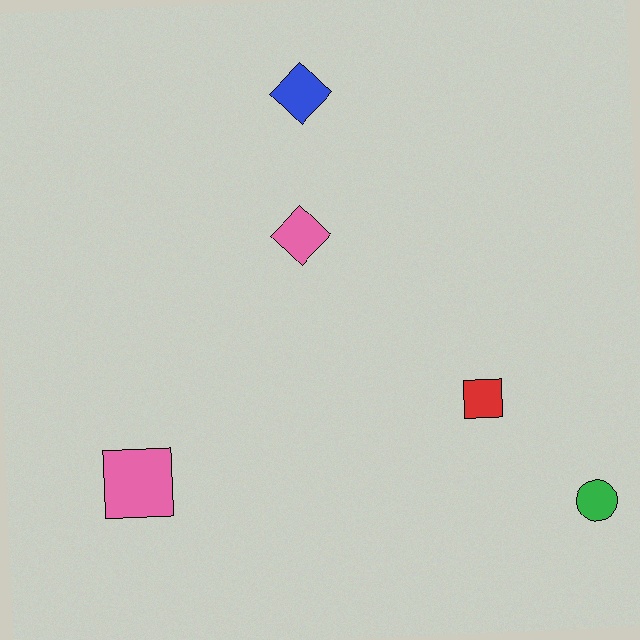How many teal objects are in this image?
There are no teal objects.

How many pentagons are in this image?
There are no pentagons.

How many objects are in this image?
There are 5 objects.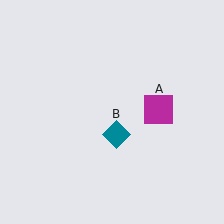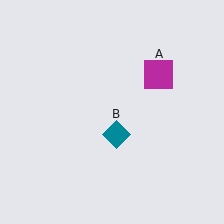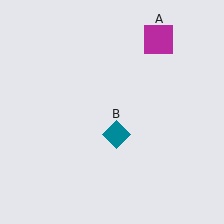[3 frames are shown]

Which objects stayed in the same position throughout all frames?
Teal diamond (object B) remained stationary.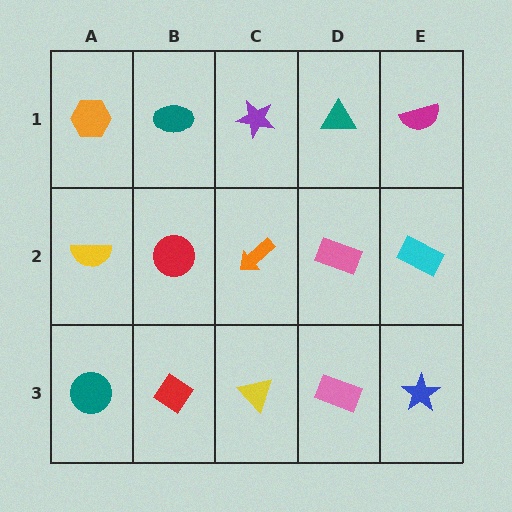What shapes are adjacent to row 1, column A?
A yellow semicircle (row 2, column A), a teal ellipse (row 1, column B).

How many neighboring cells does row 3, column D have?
3.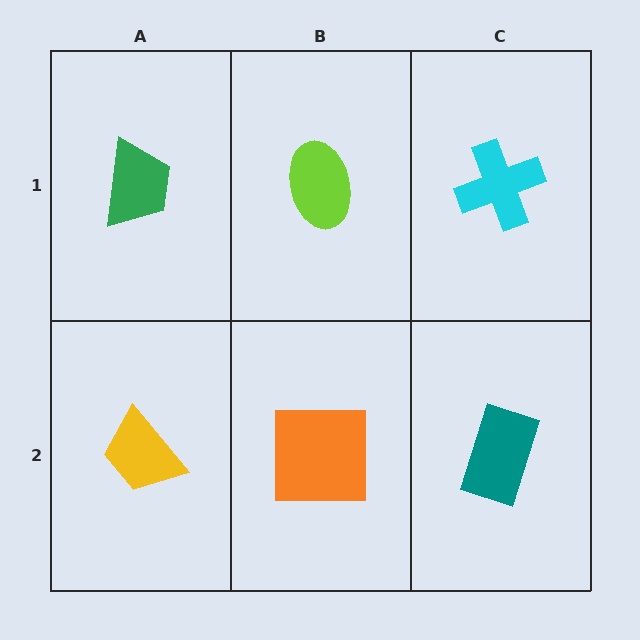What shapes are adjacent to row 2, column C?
A cyan cross (row 1, column C), an orange square (row 2, column B).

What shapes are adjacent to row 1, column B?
An orange square (row 2, column B), a green trapezoid (row 1, column A), a cyan cross (row 1, column C).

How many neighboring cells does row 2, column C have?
2.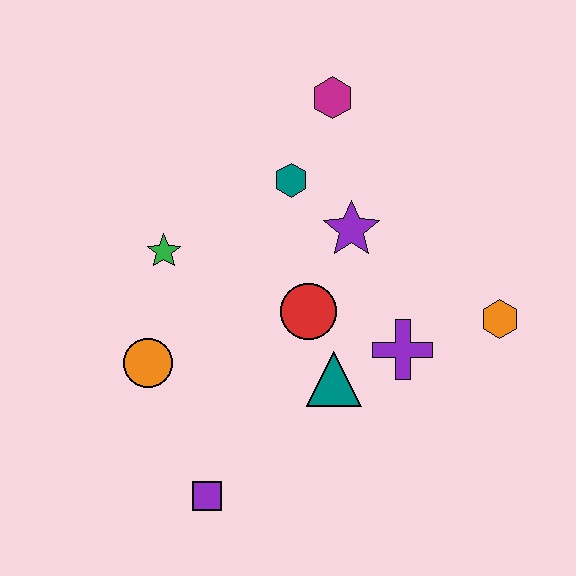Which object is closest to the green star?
The orange circle is closest to the green star.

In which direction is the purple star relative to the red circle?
The purple star is above the red circle.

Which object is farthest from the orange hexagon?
The orange circle is farthest from the orange hexagon.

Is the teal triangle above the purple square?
Yes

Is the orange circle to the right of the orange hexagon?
No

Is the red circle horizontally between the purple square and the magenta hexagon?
Yes